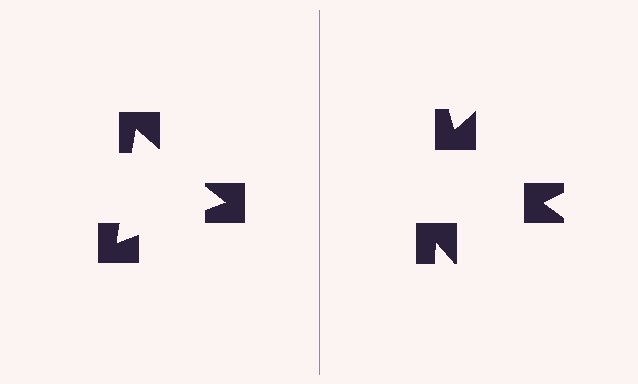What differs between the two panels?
The notched squares are positioned identically on both sides; only the wedge orientations differ. On the left they align to a triangle; on the right they are misaligned.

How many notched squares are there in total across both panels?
6 — 3 on each side.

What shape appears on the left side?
An illusory triangle.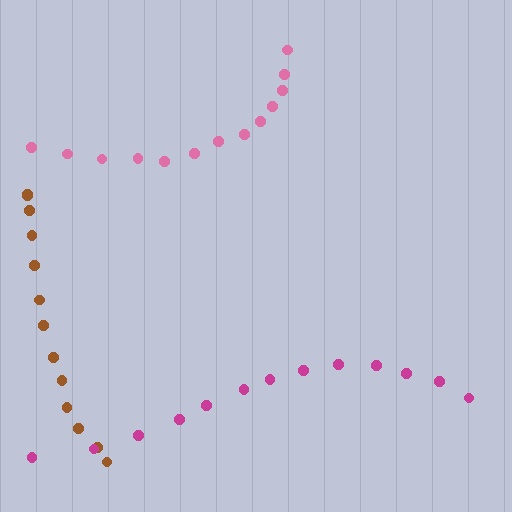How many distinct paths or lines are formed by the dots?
There are 3 distinct paths.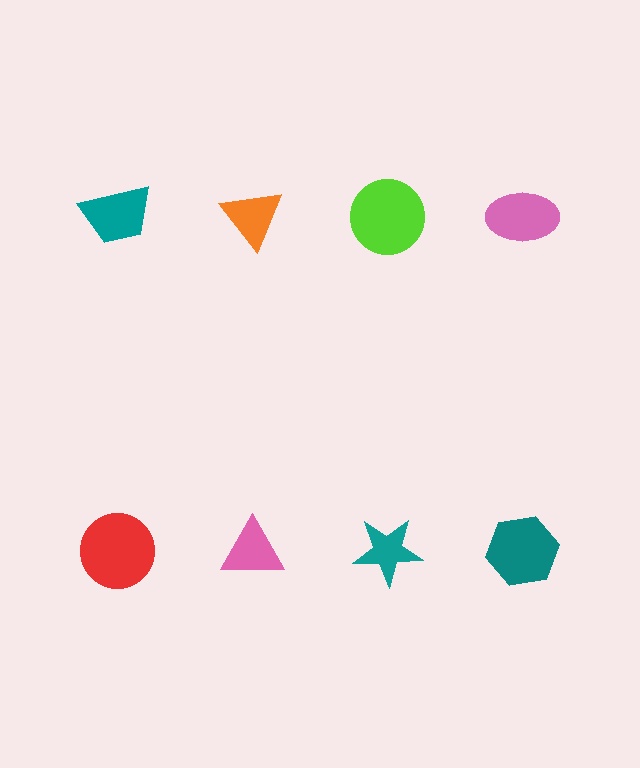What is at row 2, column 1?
A red circle.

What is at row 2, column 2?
A pink triangle.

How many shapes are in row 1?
4 shapes.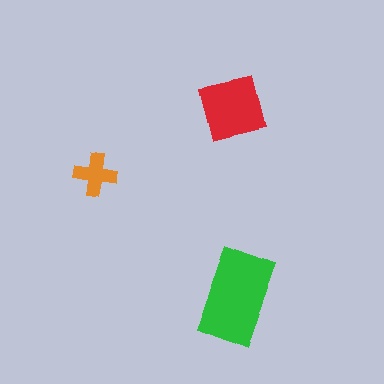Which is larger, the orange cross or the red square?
The red square.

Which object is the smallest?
The orange cross.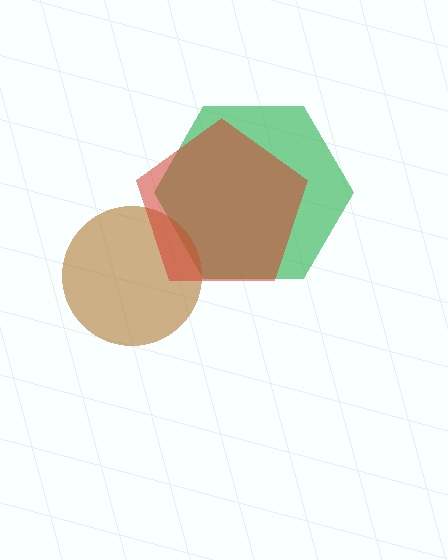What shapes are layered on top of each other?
The layered shapes are: a green hexagon, a brown circle, a red pentagon.